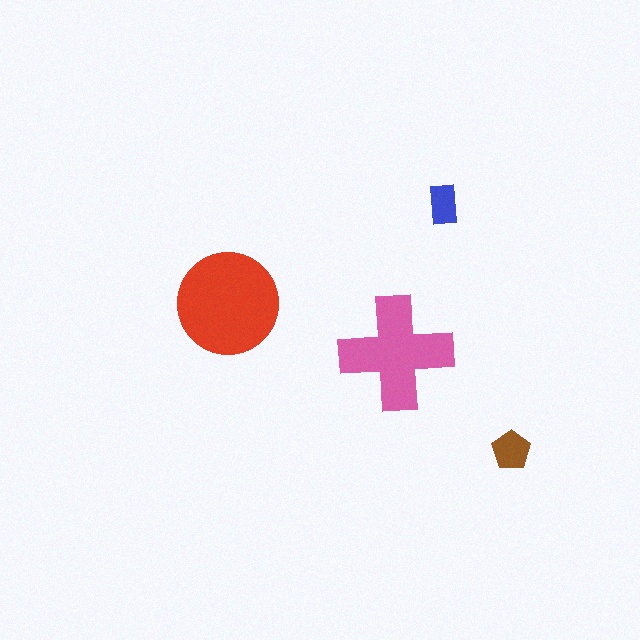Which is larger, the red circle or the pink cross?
The red circle.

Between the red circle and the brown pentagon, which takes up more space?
The red circle.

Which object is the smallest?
The blue rectangle.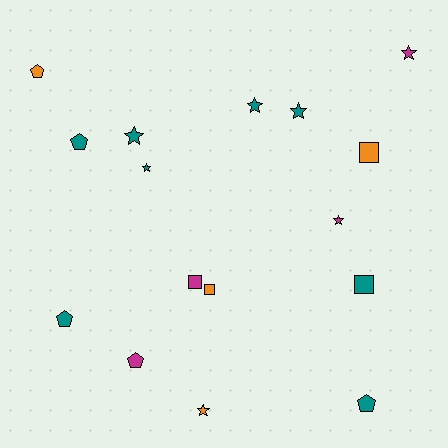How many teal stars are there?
There are 4 teal stars.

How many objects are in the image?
There are 16 objects.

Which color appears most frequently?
Teal, with 8 objects.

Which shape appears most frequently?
Star, with 7 objects.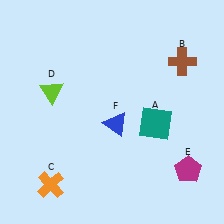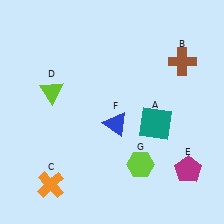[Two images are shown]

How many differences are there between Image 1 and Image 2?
There is 1 difference between the two images.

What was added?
A lime hexagon (G) was added in Image 2.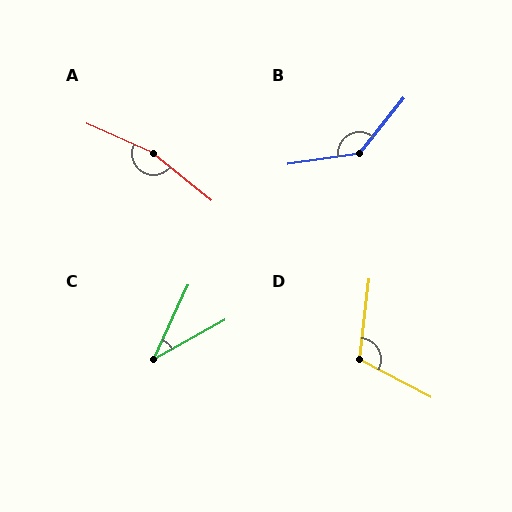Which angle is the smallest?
C, at approximately 36 degrees.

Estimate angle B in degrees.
Approximately 137 degrees.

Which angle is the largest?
A, at approximately 165 degrees.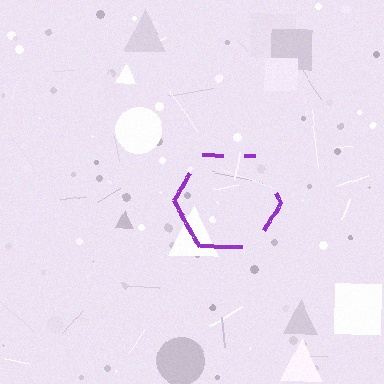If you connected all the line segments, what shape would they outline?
They would outline a hexagon.